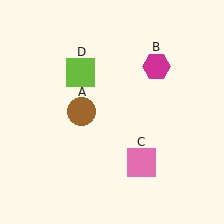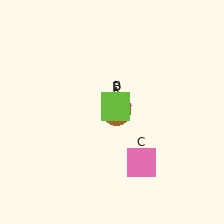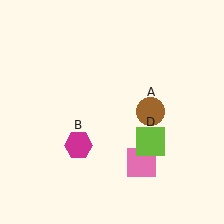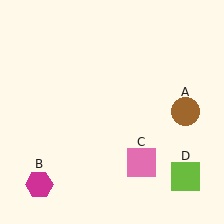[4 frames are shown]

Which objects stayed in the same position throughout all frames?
Pink square (object C) remained stationary.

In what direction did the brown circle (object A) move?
The brown circle (object A) moved right.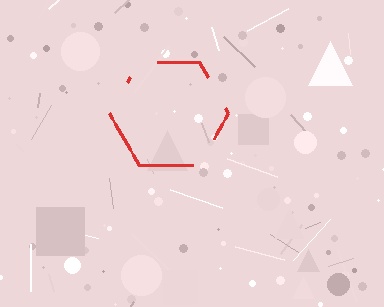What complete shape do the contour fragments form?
The contour fragments form a hexagon.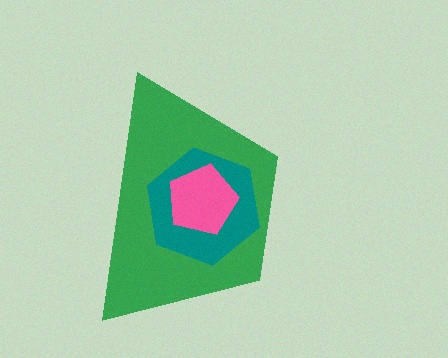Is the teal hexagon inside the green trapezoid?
Yes.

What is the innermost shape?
The pink pentagon.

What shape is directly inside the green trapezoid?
The teal hexagon.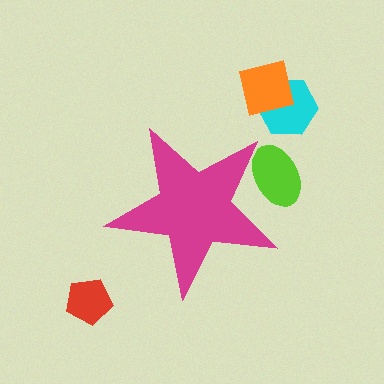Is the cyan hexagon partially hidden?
No, the cyan hexagon is fully visible.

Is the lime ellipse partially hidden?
Yes, the lime ellipse is partially hidden behind the magenta star.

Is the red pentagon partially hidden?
No, the red pentagon is fully visible.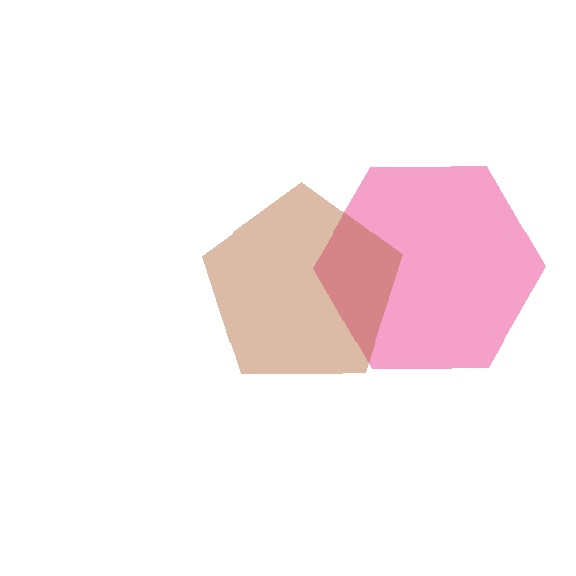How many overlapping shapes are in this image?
There are 2 overlapping shapes in the image.